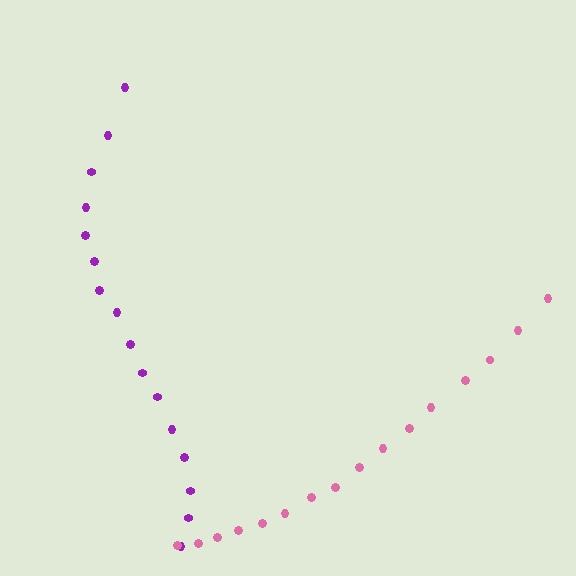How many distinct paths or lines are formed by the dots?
There are 2 distinct paths.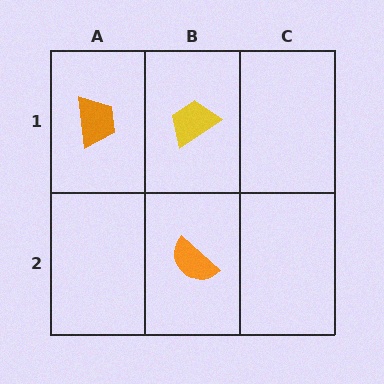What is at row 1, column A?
An orange trapezoid.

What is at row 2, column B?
An orange semicircle.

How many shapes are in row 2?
1 shape.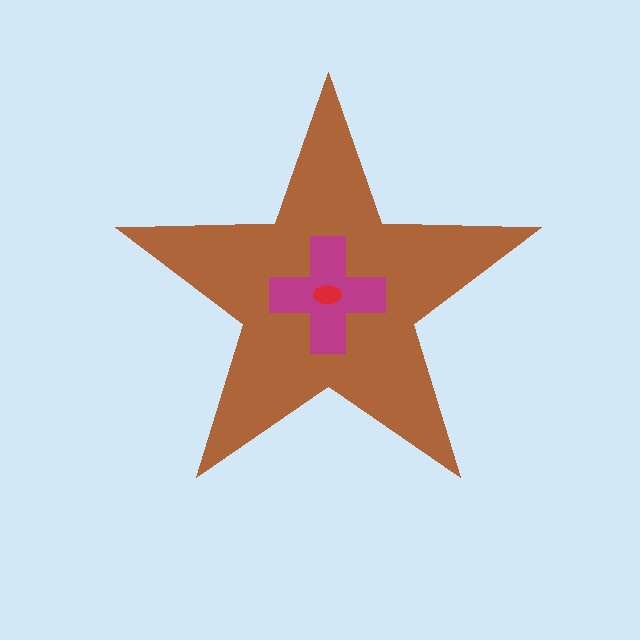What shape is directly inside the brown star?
The magenta cross.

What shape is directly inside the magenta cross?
The red ellipse.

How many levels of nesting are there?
3.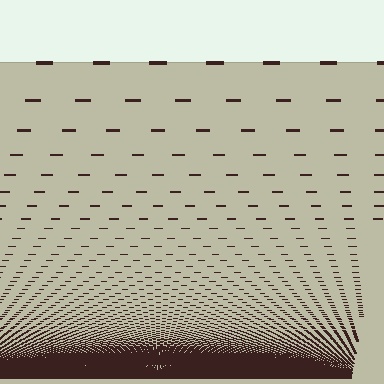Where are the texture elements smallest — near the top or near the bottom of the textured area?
Near the bottom.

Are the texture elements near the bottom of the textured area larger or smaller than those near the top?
Smaller. The gradient is inverted — elements near the bottom are smaller and denser.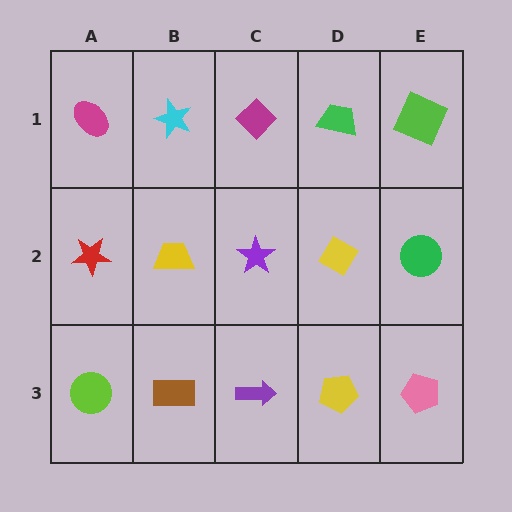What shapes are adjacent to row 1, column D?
A yellow diamond (row 2, column D), a magenta diamond (row 1, column C), a lime square (row 1, column E).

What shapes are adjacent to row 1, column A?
A red star (row 2, column A), a cyan star (row 1, column B).